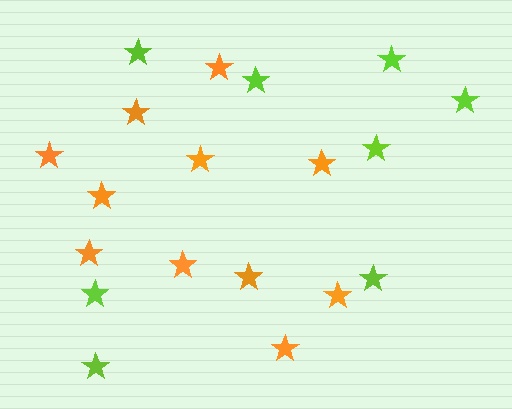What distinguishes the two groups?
There are 2 groups: one group of lime stars (8) and one group of orange stars (11).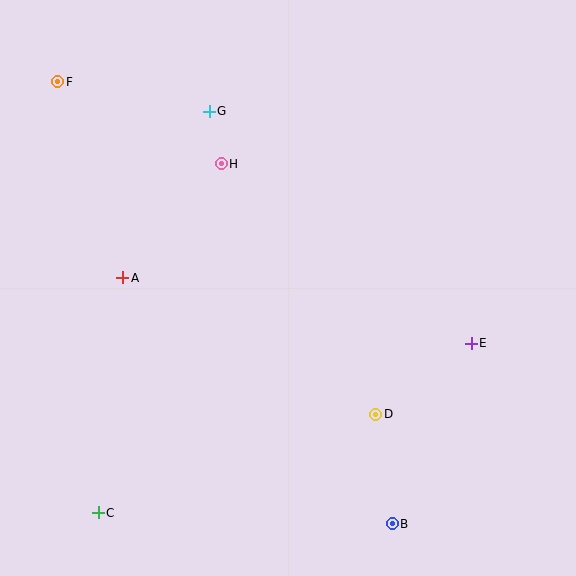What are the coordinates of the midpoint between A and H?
The midpoint between A and H is at (172, 221).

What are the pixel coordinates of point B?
Point B is at (392, 524).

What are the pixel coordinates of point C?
Point C is at (98, 513).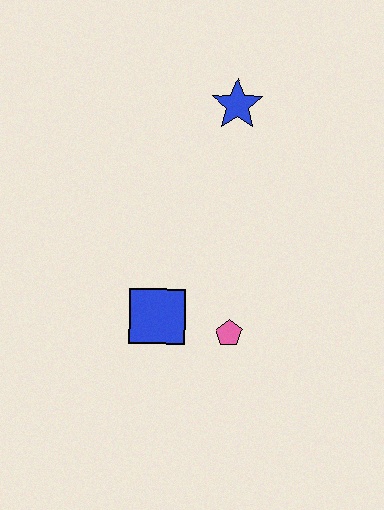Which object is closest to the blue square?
The pink pentagon is closest to the blue square.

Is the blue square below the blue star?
Yes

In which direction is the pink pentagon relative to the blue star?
The pink pentagon is below the blue star.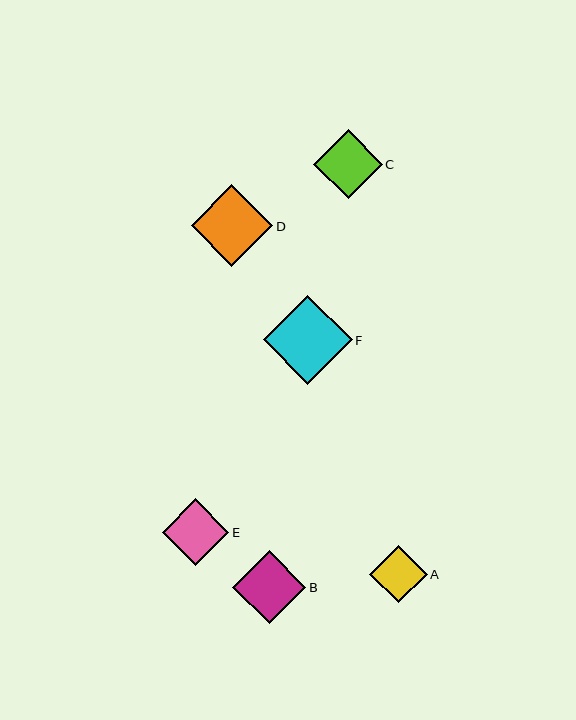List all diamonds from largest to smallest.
From largest to smallest: F, D, B, C, E, A.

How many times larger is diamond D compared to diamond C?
Diamond D is approximately 1.2 times the size of diamond C.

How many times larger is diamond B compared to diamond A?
Diamond B is approximately 1.3 times the size of diamond A.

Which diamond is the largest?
Diamond F is the largest with a size of approximately 89 pixels.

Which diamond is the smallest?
Diamond A is the smallest with a size of approximately 58 pixels.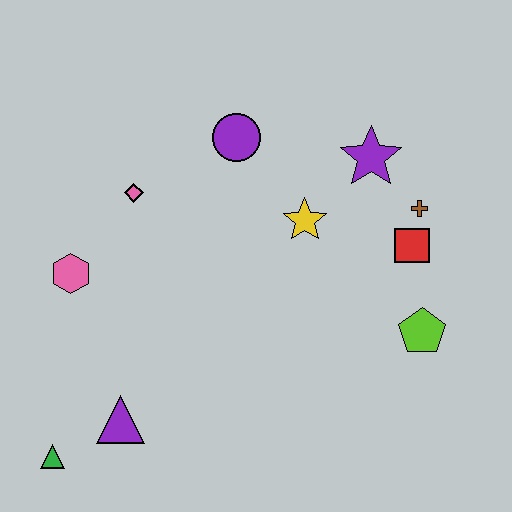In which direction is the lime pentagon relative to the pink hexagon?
The lime pentagon is to the right of the pink hexagon.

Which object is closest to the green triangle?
The purple triangle is closest to the green triangle.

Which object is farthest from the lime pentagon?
The green triangle is farthest from the lime pentagon.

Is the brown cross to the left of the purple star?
No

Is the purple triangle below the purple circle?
Yes